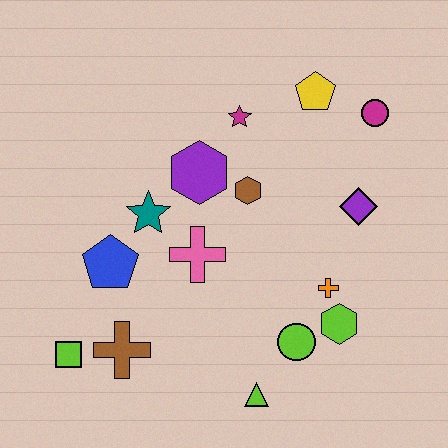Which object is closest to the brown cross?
The lime square is closest to the brown cross.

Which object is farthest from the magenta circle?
The lime square is farthest from the magenta circle.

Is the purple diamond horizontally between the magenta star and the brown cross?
No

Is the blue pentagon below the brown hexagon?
Yes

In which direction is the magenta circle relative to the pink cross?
The magenta circle is to the right of the pink cross.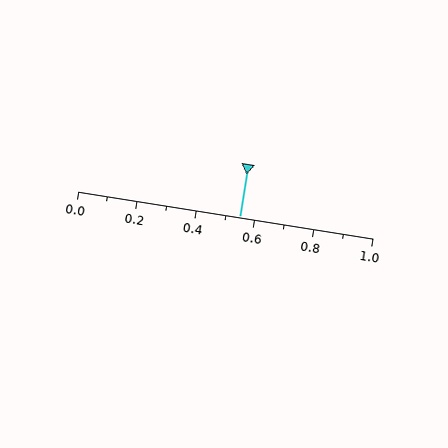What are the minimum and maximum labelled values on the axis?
The axis runs from 0.0 to 1.0.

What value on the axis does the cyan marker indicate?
The marker indicates approximately 0.55.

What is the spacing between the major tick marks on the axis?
The major ticks are spaced 0.2 apart.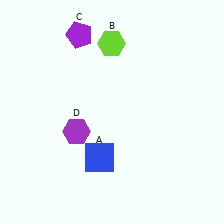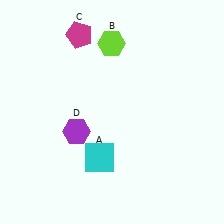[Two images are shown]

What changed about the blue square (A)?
In Image 1, A is blue. In Image 2, it changed to cyan.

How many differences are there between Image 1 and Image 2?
There are 2 differences between the two images.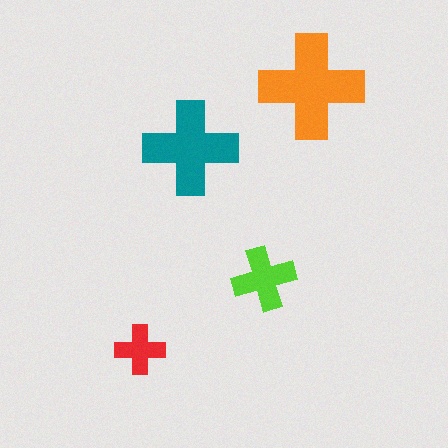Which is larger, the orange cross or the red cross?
The orange one.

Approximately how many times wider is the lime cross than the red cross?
About 1.5 times wider.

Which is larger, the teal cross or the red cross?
The teal one.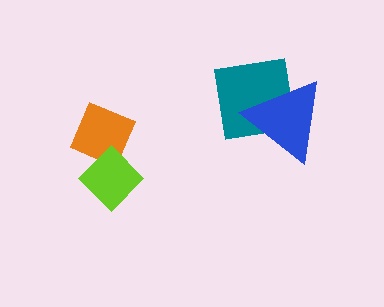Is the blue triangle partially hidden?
No, no other shape covers it.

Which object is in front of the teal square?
The blue triangle is in front of the teal square.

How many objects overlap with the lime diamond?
1 object overlaps with the lime diamond.